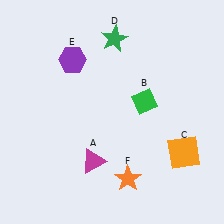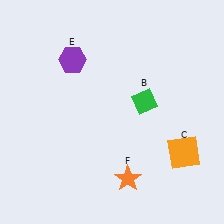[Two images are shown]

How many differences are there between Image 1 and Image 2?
There are 2 differences between the two images.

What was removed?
The magenta triangle (A), the green star (D) were removed in Image 2.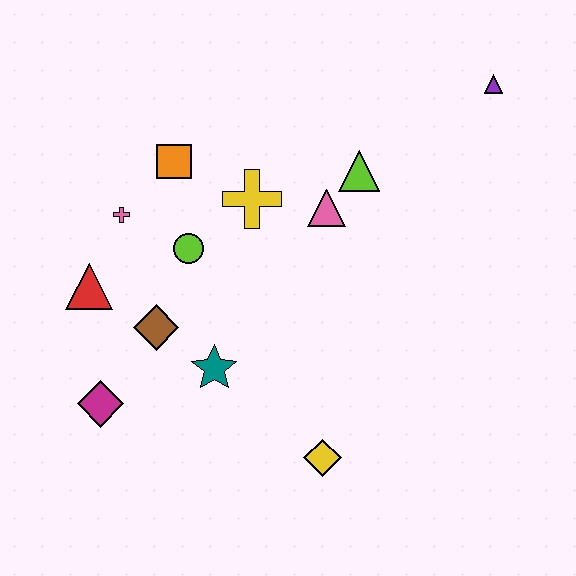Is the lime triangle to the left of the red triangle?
No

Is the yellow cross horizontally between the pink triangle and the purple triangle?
No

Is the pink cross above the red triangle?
Yes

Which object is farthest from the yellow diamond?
The purple triangle is farthest from the yellow diamond.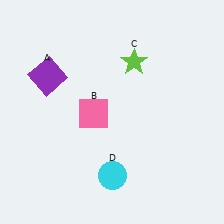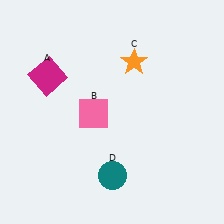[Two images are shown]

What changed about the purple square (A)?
In Image 1, A is purple. In Image 2, it changed to magenta.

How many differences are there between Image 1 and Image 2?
There are 3 differences between the two images.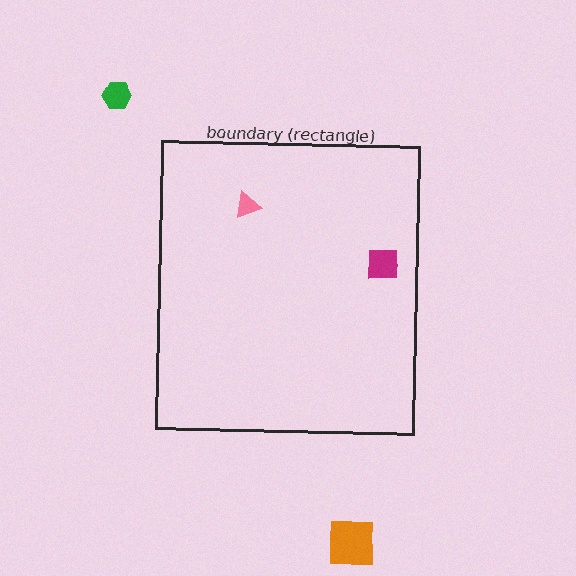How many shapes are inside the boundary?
2 inside, 2 outside.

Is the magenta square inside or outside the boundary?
Inside.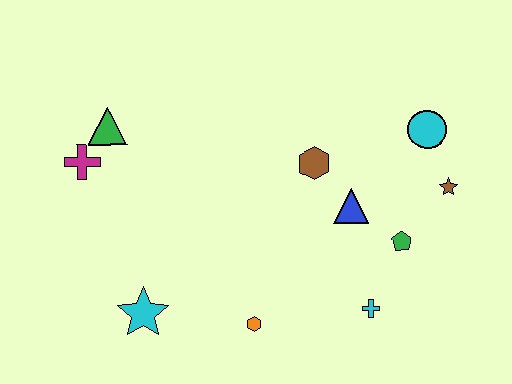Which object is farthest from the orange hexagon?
The cyan circle is farthest from the orange hexagon.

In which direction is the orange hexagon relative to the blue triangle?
The orange hexagon is below the blue triangle.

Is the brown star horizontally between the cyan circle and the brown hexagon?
No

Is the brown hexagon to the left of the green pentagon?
Yes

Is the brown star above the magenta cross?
No